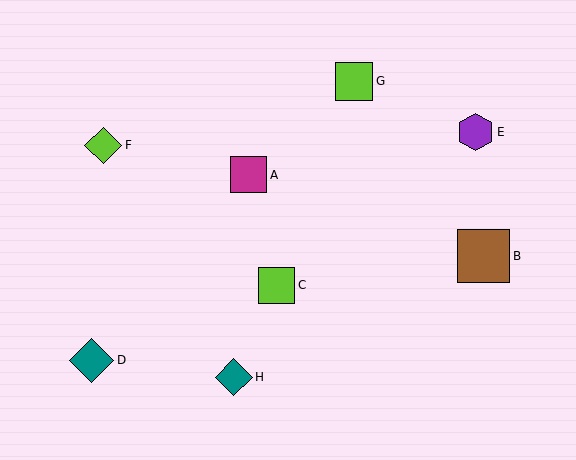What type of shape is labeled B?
Shape B is a brown square.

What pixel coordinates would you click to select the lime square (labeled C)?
Click at (277, 285) to select the lime square C.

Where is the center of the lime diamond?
The center of the lime diamond is at (103, 145).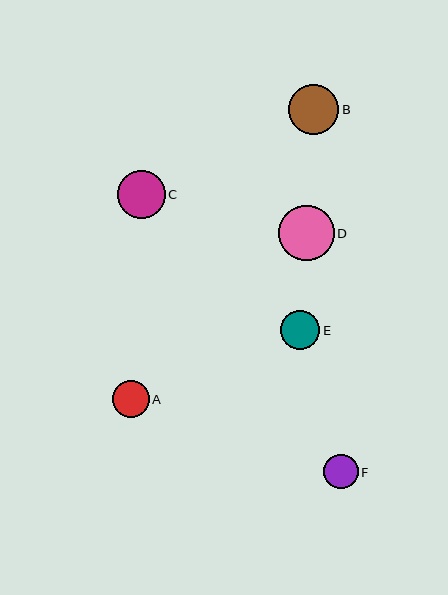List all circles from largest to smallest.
From largest to smallest: D, B, C, E, A, F.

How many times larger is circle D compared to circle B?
Circle D is approximately 1.1 times the size of circle B.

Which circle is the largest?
Circle D is the largest with a size of approximately 55 pixels.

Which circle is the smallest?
Circle F is the smallest with a size of approximately 35 pixels.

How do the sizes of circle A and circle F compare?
Circle A and circle F are approximately the same size.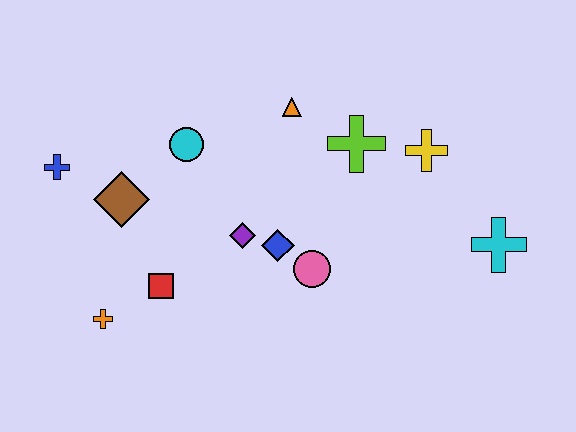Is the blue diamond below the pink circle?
No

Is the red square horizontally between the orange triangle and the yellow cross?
No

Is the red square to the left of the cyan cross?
Yes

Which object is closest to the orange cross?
The red square is closest to the orange cross.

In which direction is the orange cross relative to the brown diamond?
The orange cross is below the brown diamond.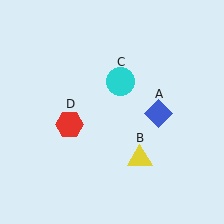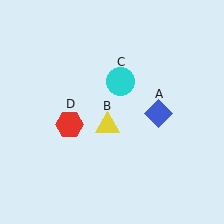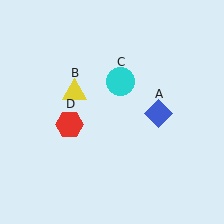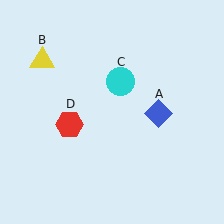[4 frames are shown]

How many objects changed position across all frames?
1 object changed position: yellow triangle (object B).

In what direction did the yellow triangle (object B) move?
The yellow triangle (object B) moved up and to the left.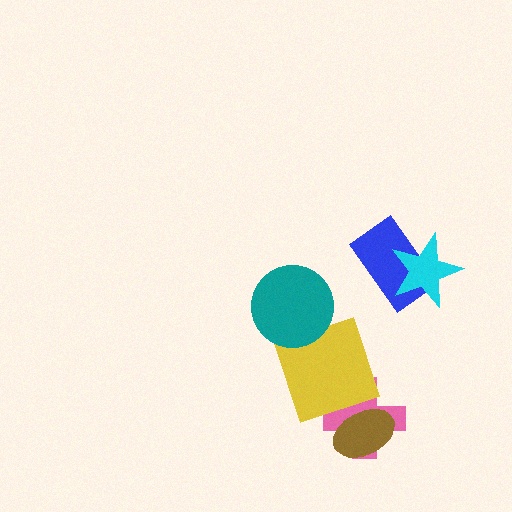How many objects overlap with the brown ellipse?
1 object overlaps with the brown ellipse.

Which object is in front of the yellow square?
The teal circle is in front of the yellow square.